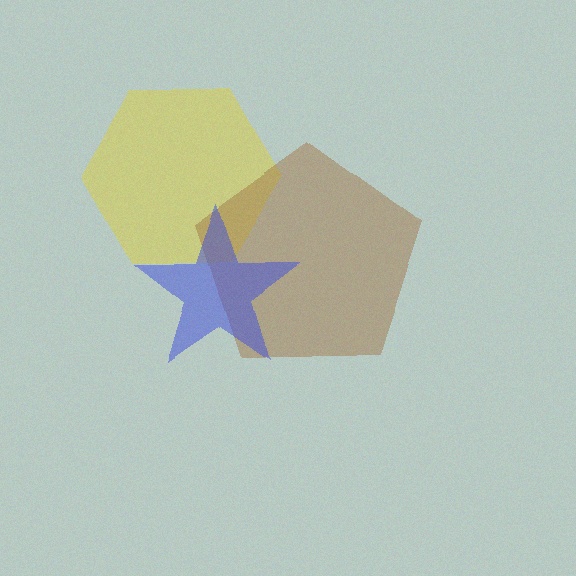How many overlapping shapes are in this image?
There are 3 overlapping shapes in the image.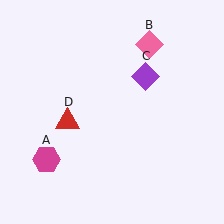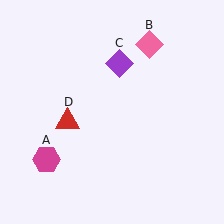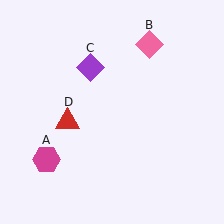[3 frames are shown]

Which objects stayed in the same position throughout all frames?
Magenta hexagon (object A) and pink diamond (object B) and red triangle (object D) remained stationary.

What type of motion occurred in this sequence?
The purple diamond (object C) rotated counterclockwise around the center of the scene.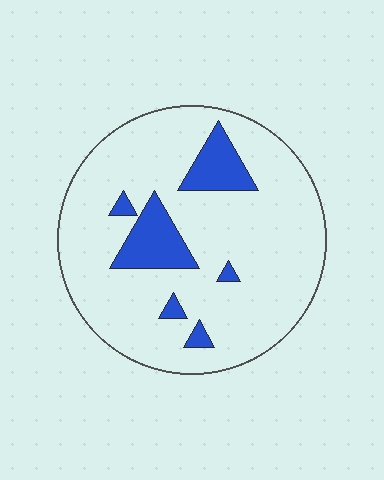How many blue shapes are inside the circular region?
6.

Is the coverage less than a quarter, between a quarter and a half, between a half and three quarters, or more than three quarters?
Less than a quarter.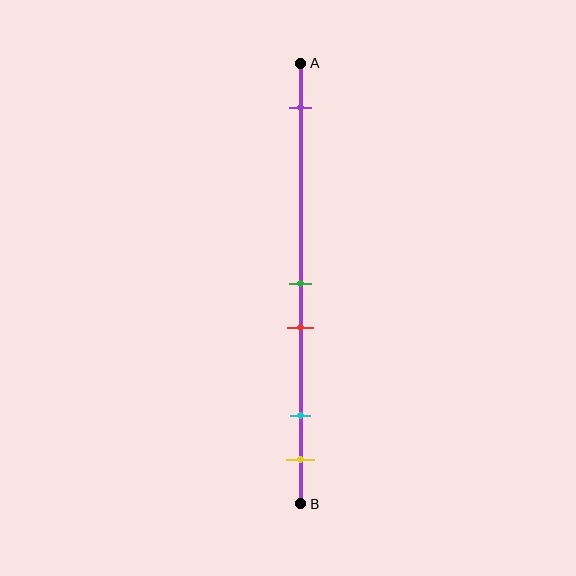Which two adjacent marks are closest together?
The green and red marks are the closest adjacent pair.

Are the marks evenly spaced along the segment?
No, the marks are not evenly spaced.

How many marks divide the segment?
There are 5 marks dividing the segment.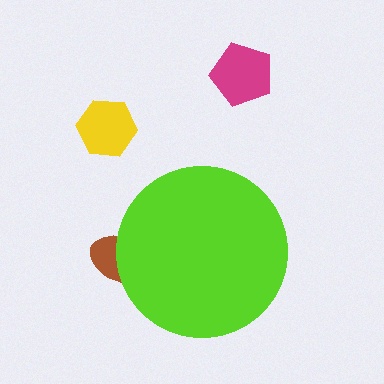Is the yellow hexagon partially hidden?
No, the yellow hexagon is fully visible.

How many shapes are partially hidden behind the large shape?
1 shape is partially hidden.